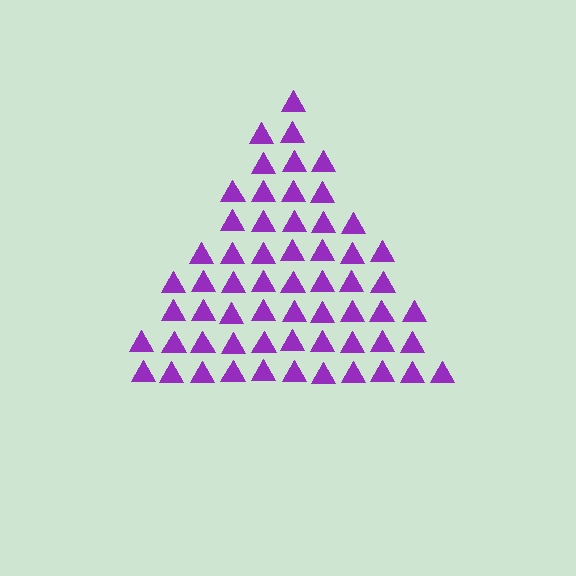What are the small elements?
The small elements are triangles.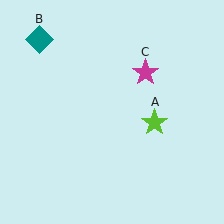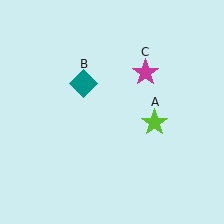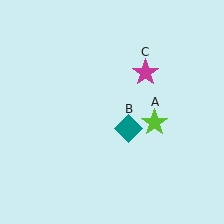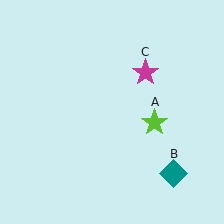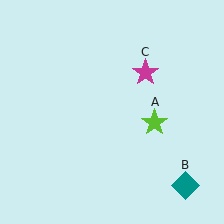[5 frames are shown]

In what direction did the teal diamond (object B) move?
The teal diamond (object B) moved down and to the right.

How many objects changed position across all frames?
1 object changed position: teal diamond (object B).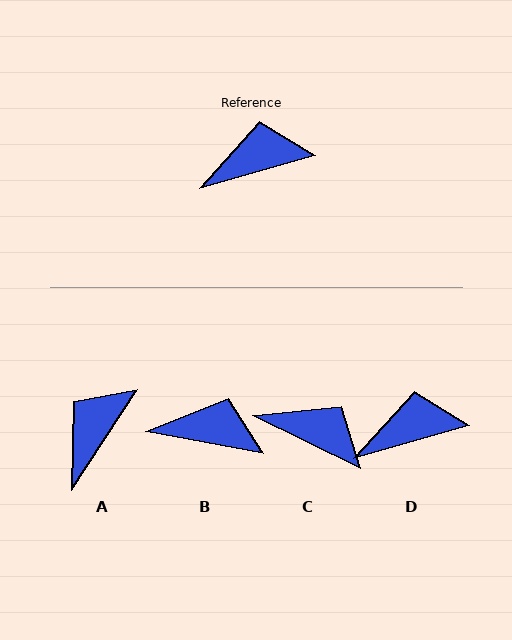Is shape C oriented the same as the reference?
No, it is off by about 42 degrees.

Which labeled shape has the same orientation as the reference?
D.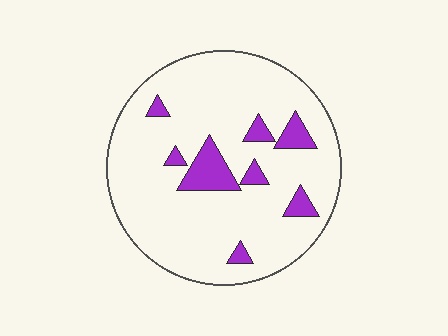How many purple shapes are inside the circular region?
8.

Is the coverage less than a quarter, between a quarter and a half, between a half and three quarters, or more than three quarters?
Less than a quarter.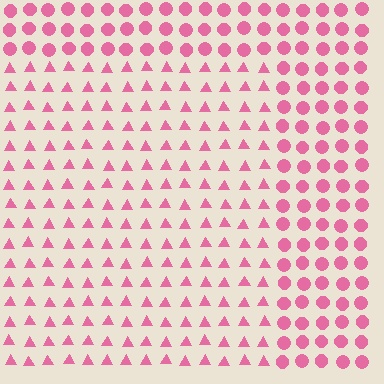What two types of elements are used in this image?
The image uses triangles inside the rectangle region and circles outside it.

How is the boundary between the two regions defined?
The boundary is defined by a change in element shape: triangles inside vs. circles outside. All elements share the same color and spacing.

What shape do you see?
I see a rectangle.